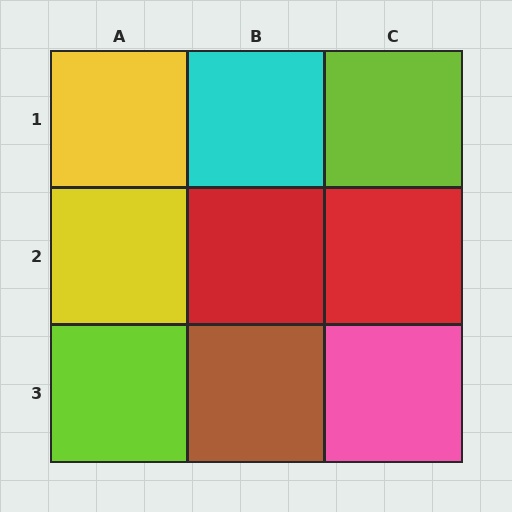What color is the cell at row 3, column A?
Lime.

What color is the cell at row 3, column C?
Pink.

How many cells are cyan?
1 cell is cyan.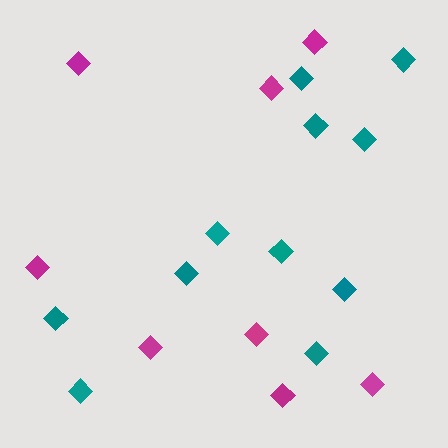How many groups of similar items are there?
There are 2 groups: one group of teal diamonds (11) and one group of magenta diamonds (8).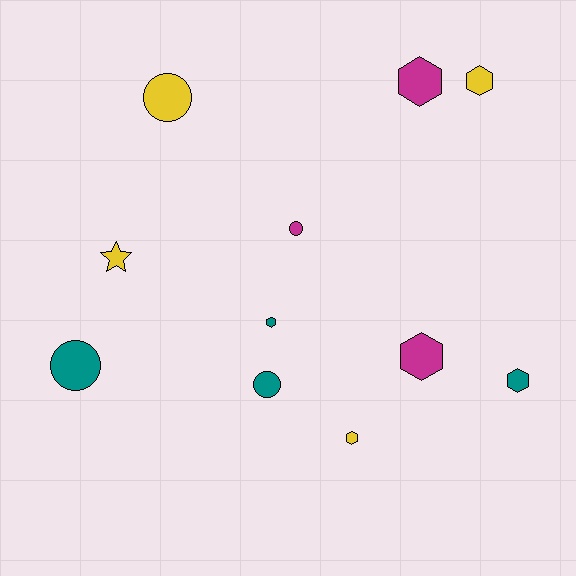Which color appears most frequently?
Yellow, with 4 objects.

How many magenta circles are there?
There is 1 magenta circle.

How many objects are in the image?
There are 11 objects.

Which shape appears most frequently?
Hexagon, with 6 objects.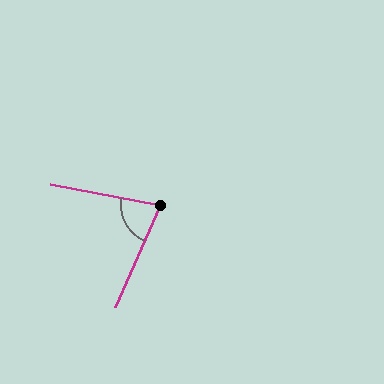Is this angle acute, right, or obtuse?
It is acute.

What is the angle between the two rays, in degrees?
Approximately 78 degrees.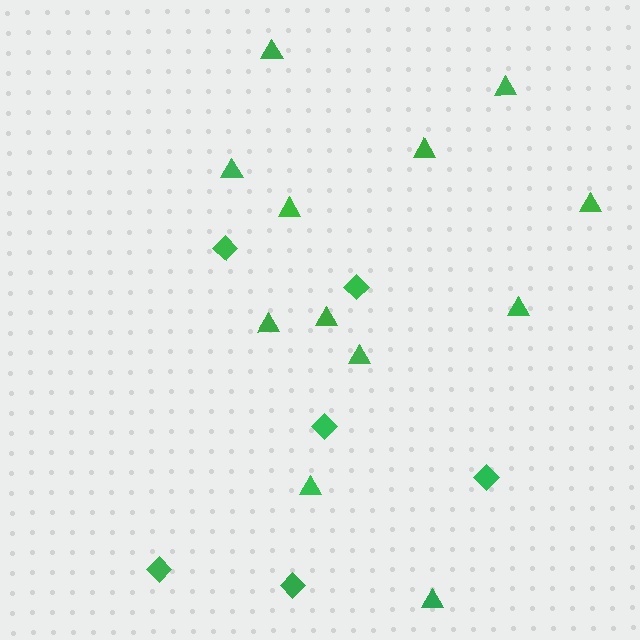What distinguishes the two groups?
There are 2 groups: one group of triangles (12) and one group of diamonds (6).